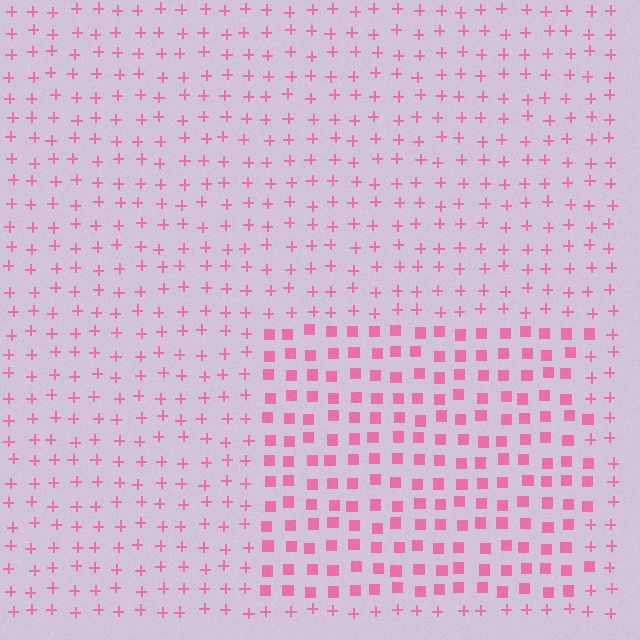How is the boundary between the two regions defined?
The boundary is defined by a change in element shape: squares inside vs. plus signs outside. All elements share the same color and spacing.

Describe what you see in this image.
The image is filled with small pink elements arranged in a uniform grid. A rectangle-shaped region contains squares, while the surrounding area contains plus signs. The boundary is defined purely by the change in element shape.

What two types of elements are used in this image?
The image uses squares inside the rectangle region and plus signs outside it.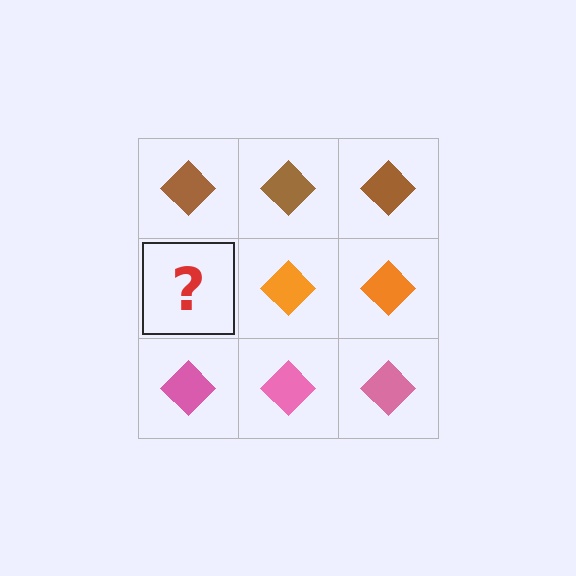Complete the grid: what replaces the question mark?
The question mark should be replaced with an orange diamond.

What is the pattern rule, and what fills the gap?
The rule is that each row has a consistent color. The gap should be filled with an orange diamond.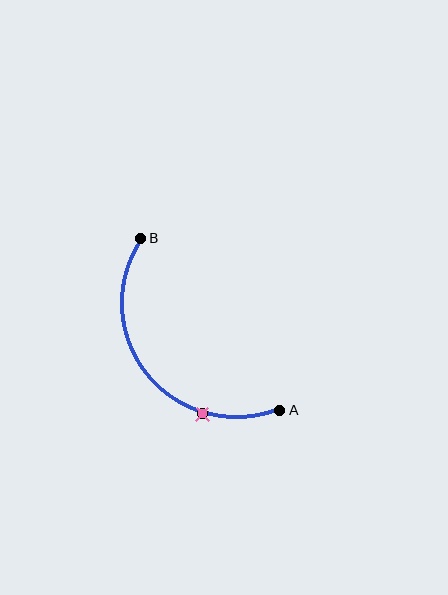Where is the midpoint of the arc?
The arc midpoint is the point on the curve farthest from the straight line joining A and B. It sits below and to the left of that line.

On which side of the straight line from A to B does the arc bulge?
The arc bulges below and to the left of the straight line connecting A and B.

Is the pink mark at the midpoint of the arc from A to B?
No. The pink mark lies on the arc but is closer to endpoint A. The arc midpoint would be at the point on the curve equidistant along the arc from both A and B.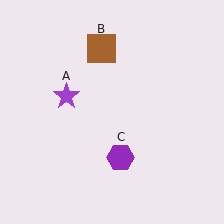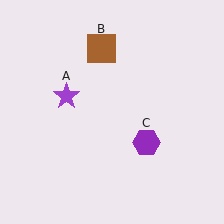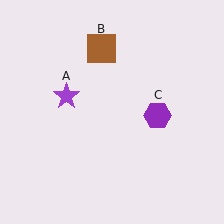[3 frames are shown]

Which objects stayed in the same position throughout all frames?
Purple star (object A) and brown square (object B) remained stationary.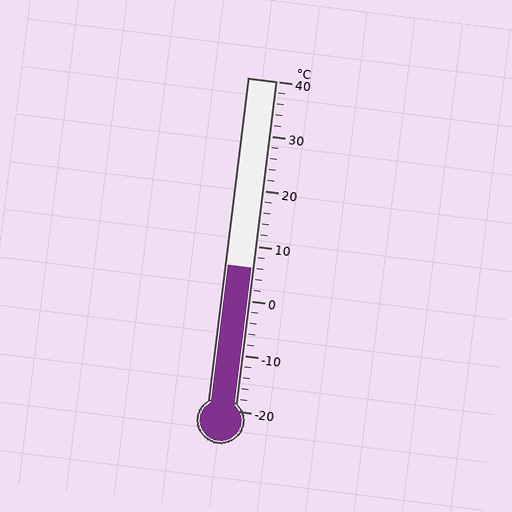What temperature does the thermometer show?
The thermometer shows approximately 6°C.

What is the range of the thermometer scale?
The thermometer scale ranges from -20°C to 40°C.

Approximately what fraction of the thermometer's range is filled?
The thermometer is filled to approximately 45% of its range.